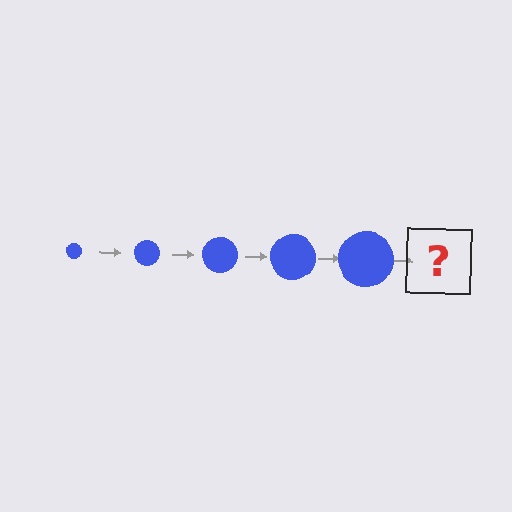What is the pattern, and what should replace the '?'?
The pattern is that the circle gets progressively larger each step. The '?' should be a blue circle, larger than the previous one.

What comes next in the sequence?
The next element should be a blue circle, larger than the previous one.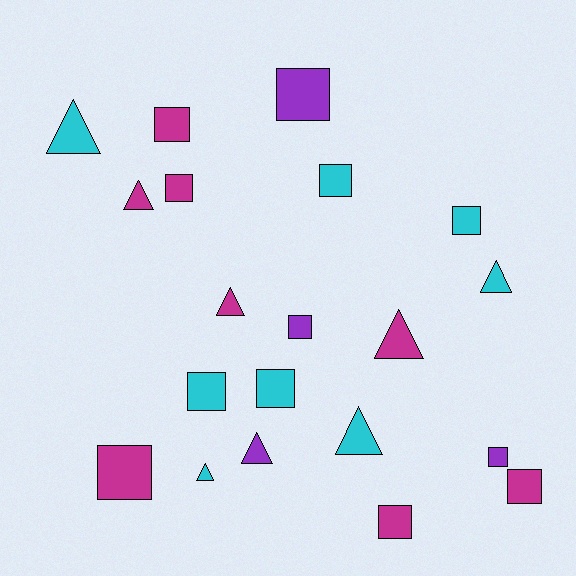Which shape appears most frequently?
Square, with 12 objects.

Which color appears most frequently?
Cyan, with 8 objects.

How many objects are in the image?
There are 20 objects.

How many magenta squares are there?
There are 5 magenta squares.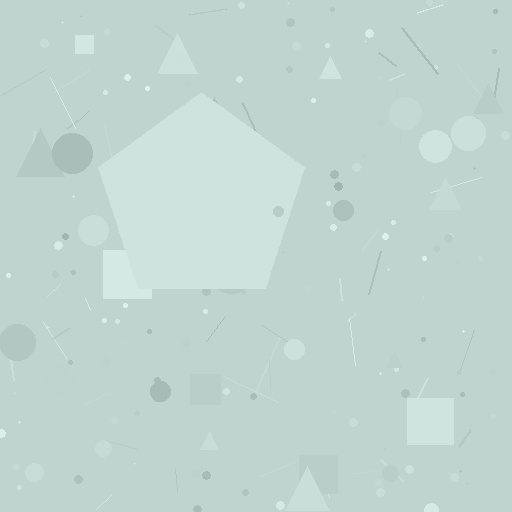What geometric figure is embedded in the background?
A pentagon is embedded in the background.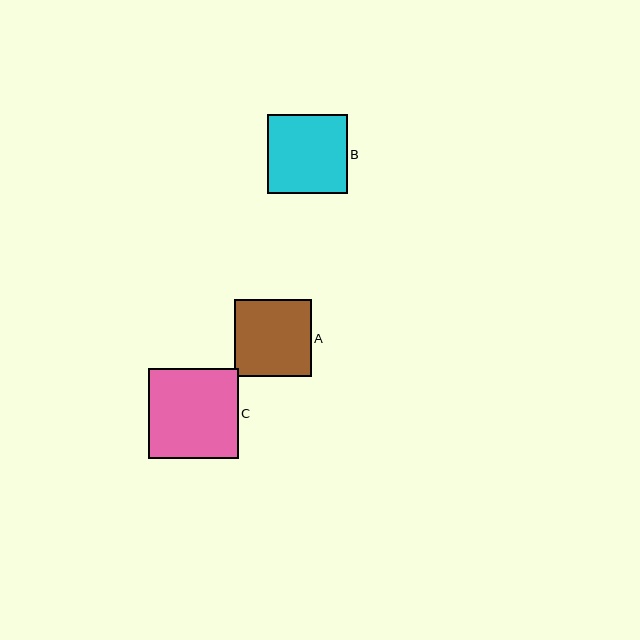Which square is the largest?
Square C is the largest with a size of approximately 89 pixels.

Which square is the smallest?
Square A is the smallest with a size of approximately 77 pixels.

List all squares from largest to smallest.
From largest to smallest: C, B, A.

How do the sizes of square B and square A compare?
Square B and square A are approximately the same size.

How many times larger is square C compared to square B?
Square C is approximately 1.1 times the size of square B.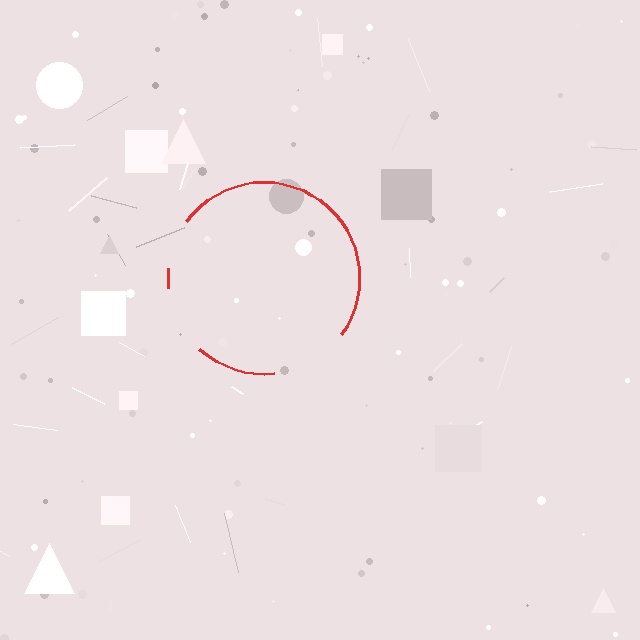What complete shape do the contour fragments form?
The contour fragments form a circle.